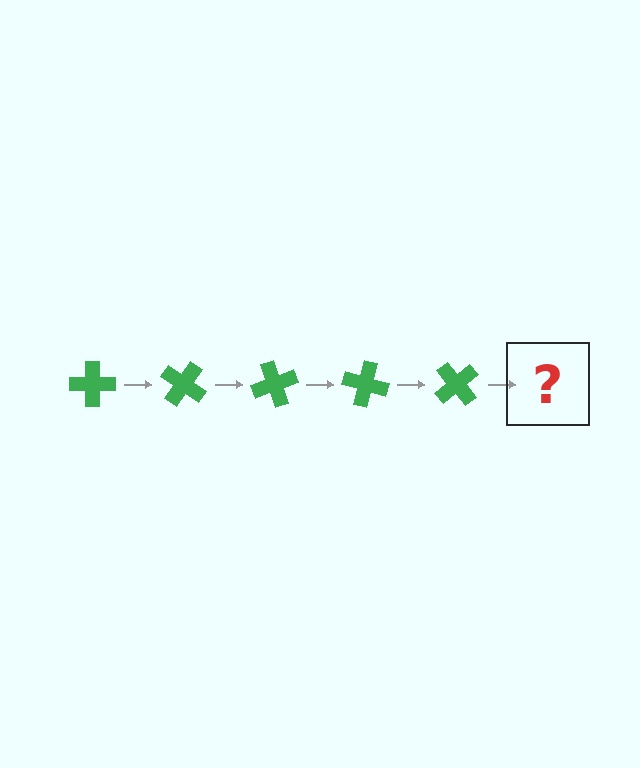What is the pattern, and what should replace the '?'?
The pattern is that the cross rotates 35 degrees each step. The '?' should be a green cross rotated 175 degrees.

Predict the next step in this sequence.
The next step is a green cross rotated 175 degrees.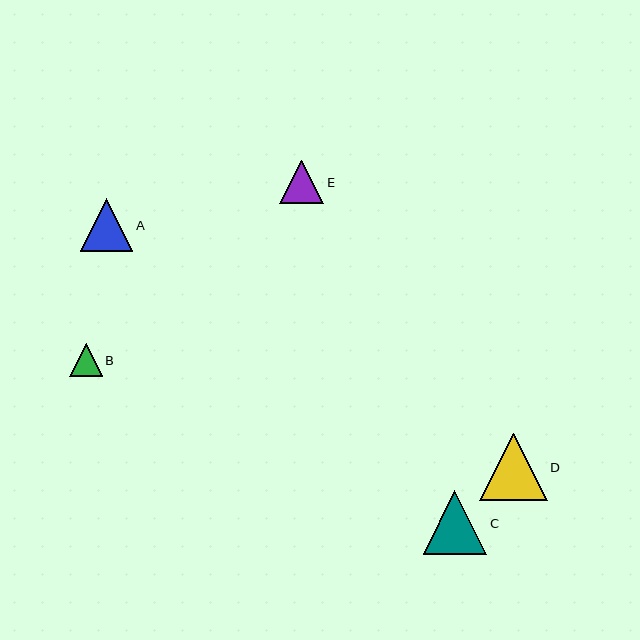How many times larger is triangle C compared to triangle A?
Triangle C is approximately 1.2 times the size of triangle A.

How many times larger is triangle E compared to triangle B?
Triangle E is approximately 1.3 times the size of triangle B.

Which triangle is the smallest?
Triangle B is the smallest with a size of approximately 33 pixels.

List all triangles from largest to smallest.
From largest to smallest: D, C, A, E, B.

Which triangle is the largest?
Triangle D is the largest with a size of approximately 68 pixels.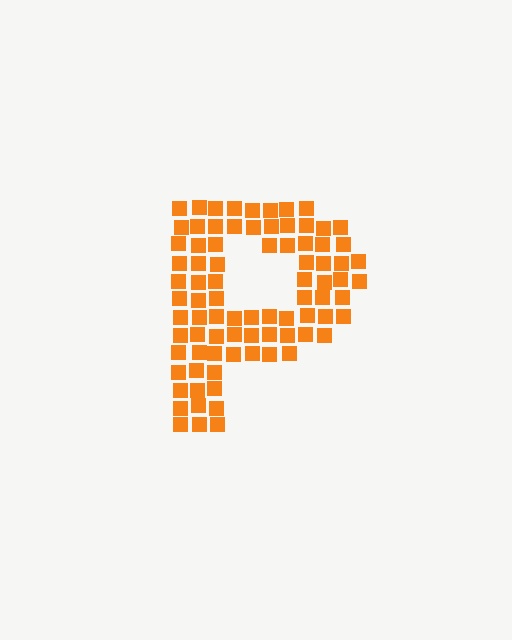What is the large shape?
The large shape is the letter P.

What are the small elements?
The small elements are squares.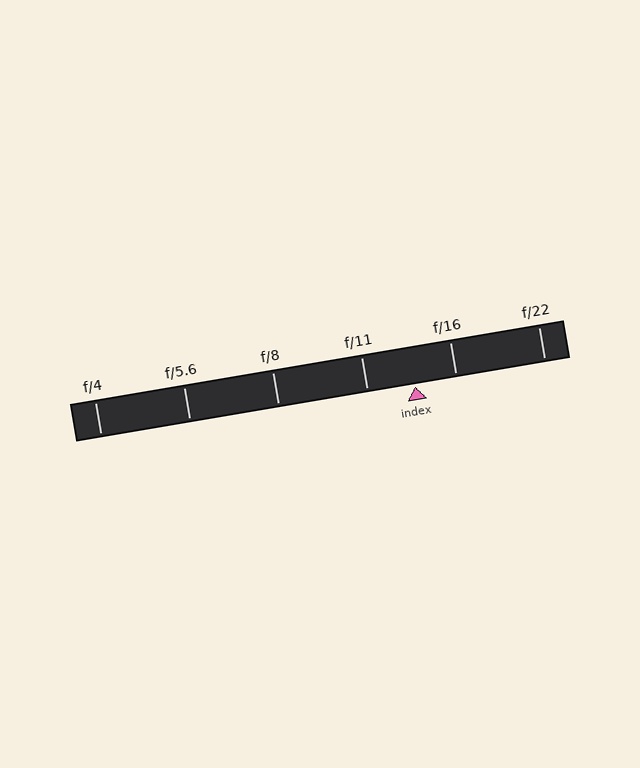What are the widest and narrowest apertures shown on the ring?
The widest aperture shown is f/4 and the narrowest is f/22.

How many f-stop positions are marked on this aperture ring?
There are 6 f-stop positions marked.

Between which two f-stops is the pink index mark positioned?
The index mark is between f/11 and f/16.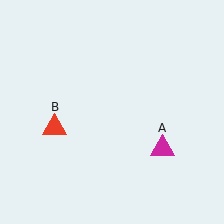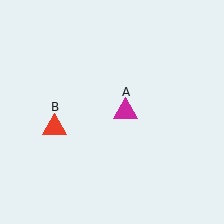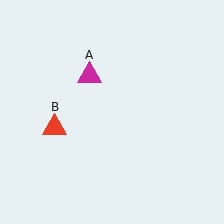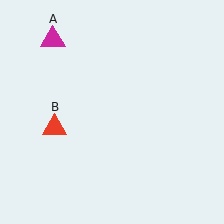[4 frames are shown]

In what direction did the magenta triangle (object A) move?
The magenta triangle (object A) moved up and to the left.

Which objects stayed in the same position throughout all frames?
Red triangle (object B) remained stationary.